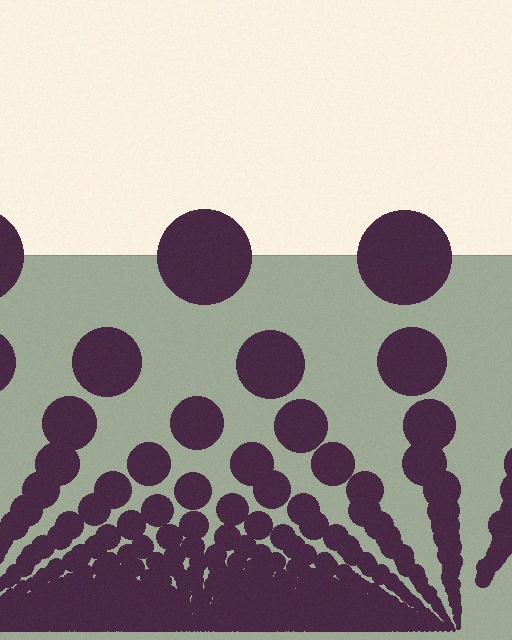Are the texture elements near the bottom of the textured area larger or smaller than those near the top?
Smaller. The gradient is inverted — elements near the bottom are smaller and denser.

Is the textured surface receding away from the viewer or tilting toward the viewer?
The surface appears to tilt toward the viewer. Texture elements get larger and sparser toward the top.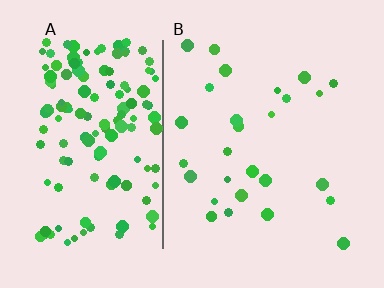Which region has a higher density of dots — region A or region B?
A (the left).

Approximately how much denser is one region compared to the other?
Approximately 5.5× — region A over region B.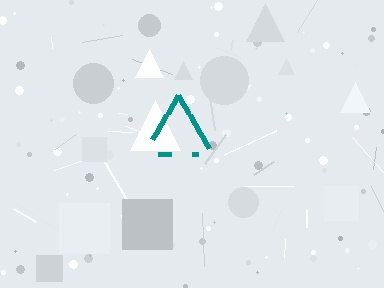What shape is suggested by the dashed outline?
The dashed outline suggests a triangle.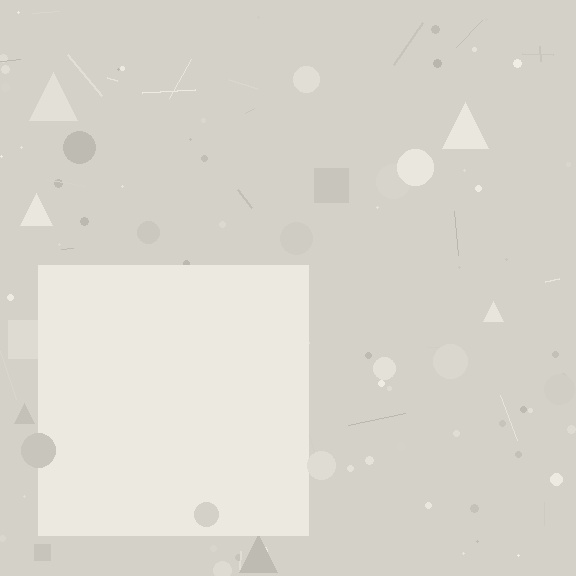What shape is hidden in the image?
A square is hidden in the image.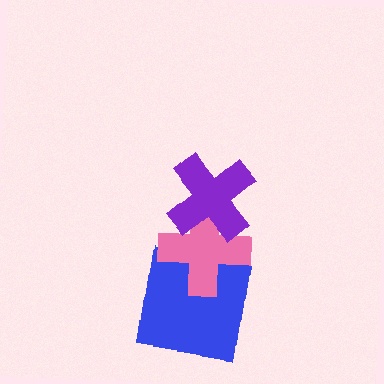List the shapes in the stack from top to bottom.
From top to bottom: the purple cross, the pink cross, the blue square.